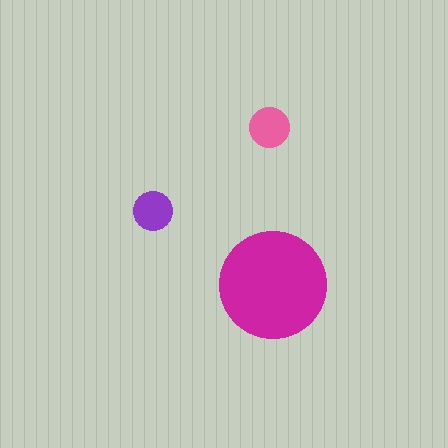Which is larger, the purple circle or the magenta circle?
The magenta one.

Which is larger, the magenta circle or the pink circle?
The magenta one.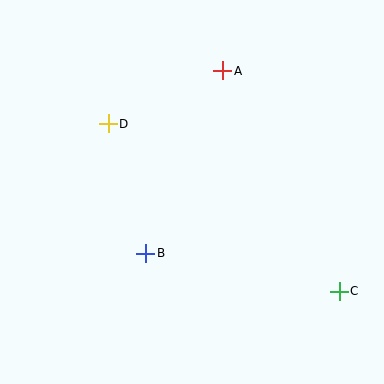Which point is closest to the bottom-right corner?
Point C is closest to the bottom-right corner.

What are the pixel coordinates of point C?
Point C is at (339, 291).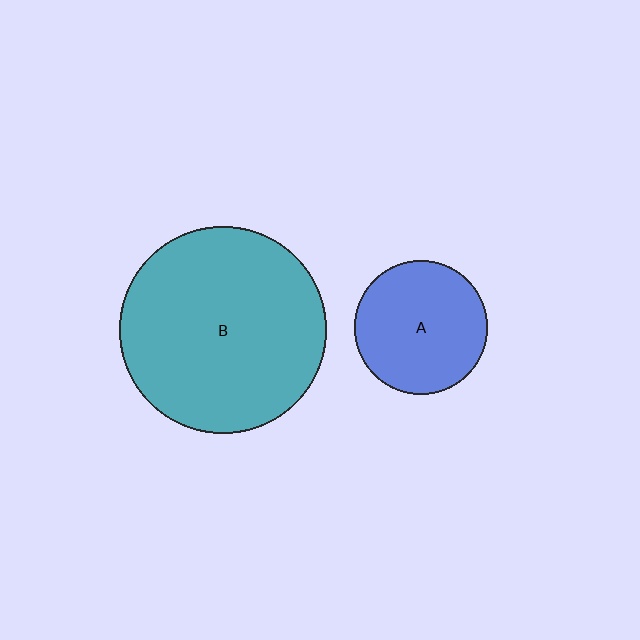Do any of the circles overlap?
No, none of the circles overlap.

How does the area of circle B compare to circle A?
Approximately 2.4 times.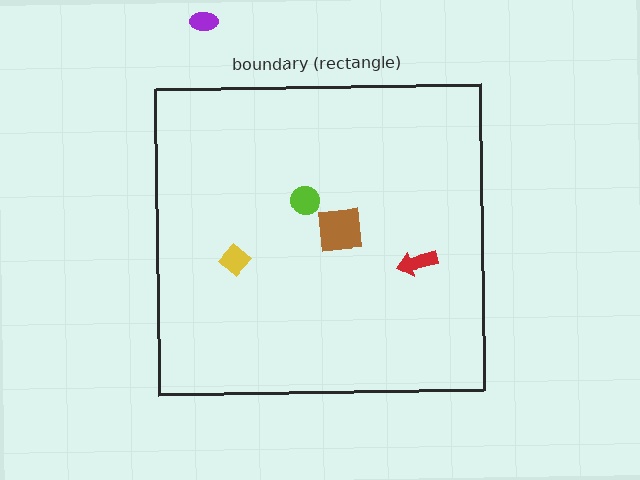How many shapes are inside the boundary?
4 inside, 1 outside.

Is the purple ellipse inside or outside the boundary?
Outside.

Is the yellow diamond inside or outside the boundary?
Inside.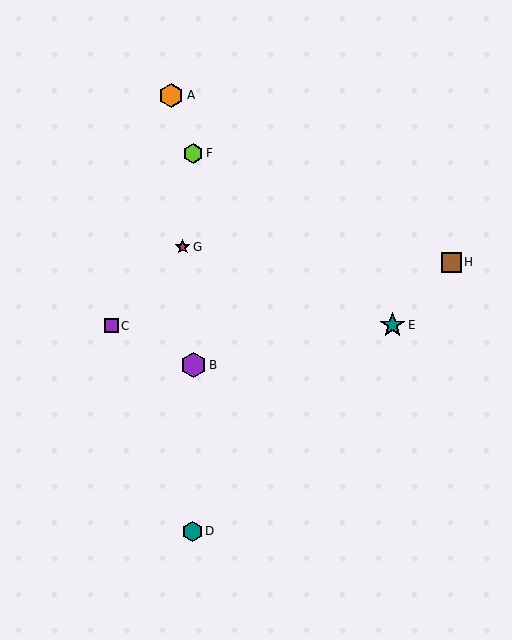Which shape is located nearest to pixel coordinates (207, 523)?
The teal hexagon (labeled D) at (192, 531) is nearest to that location.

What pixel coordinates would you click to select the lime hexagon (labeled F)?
Click at (193, 153) to select the lime hexagon F.